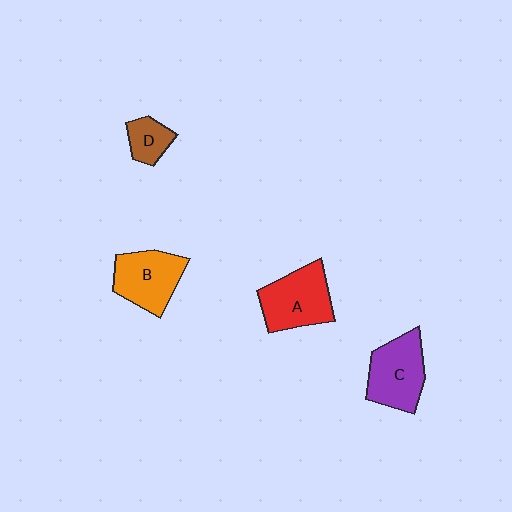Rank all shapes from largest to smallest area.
From largest to smallest: A (red), C (purple), B (orange), D (brown).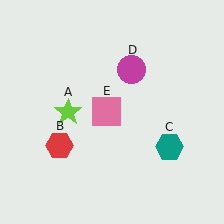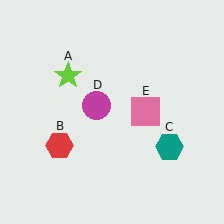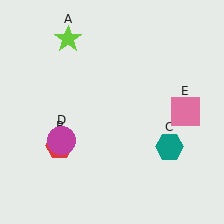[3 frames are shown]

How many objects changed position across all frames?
3 objects changed position: lime star (object A), magenta circle (object D), pink square (object E).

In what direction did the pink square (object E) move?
The pink square (object E) moved right.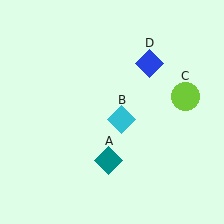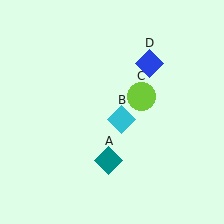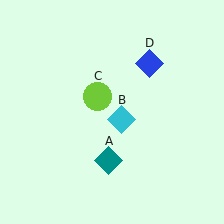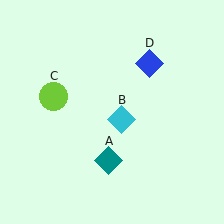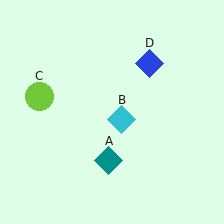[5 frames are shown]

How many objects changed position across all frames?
1 object changed position: lime circle (object C).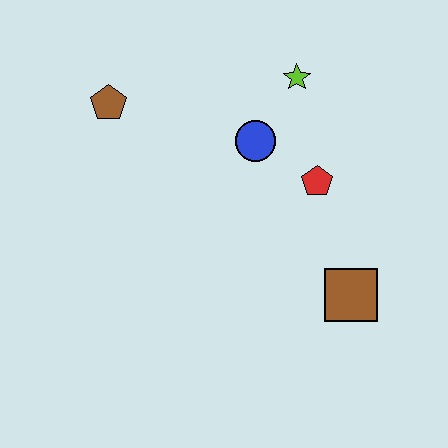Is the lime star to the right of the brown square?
No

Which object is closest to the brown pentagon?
The blue circle is closest to the brown pentagon.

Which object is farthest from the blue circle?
The brown square is farthest from the blue circle.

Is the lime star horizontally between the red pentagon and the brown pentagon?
Yes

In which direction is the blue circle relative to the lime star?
The blue circle is below the lime star.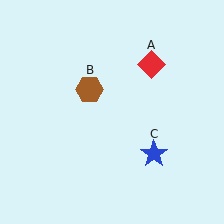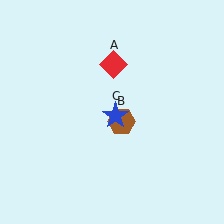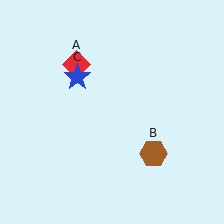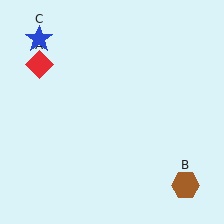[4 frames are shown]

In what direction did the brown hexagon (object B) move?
The brown hexagon (object B) moved down and to the right.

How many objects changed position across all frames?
3 objects changed position: red diamond (object A), brown hexagon (object B), blue star (object C).